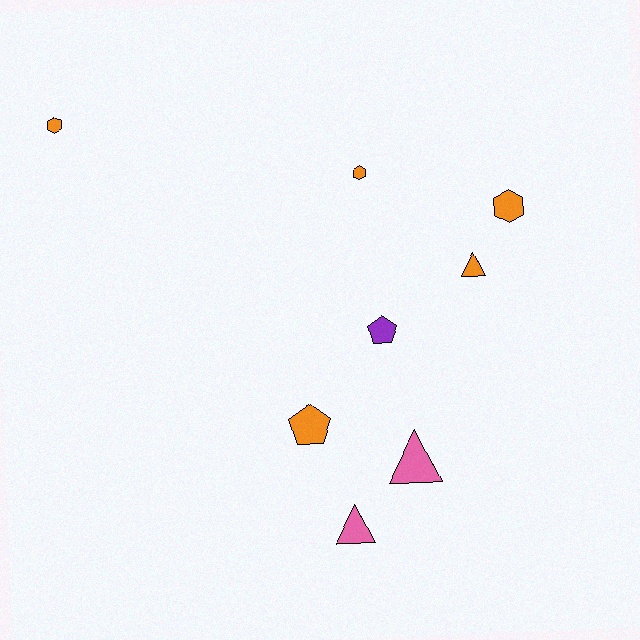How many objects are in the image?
There are 8 objects.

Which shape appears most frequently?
Hexagon, with 3 objects.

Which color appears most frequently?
Orange, with 5 objects.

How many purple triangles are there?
There are no purple triangles.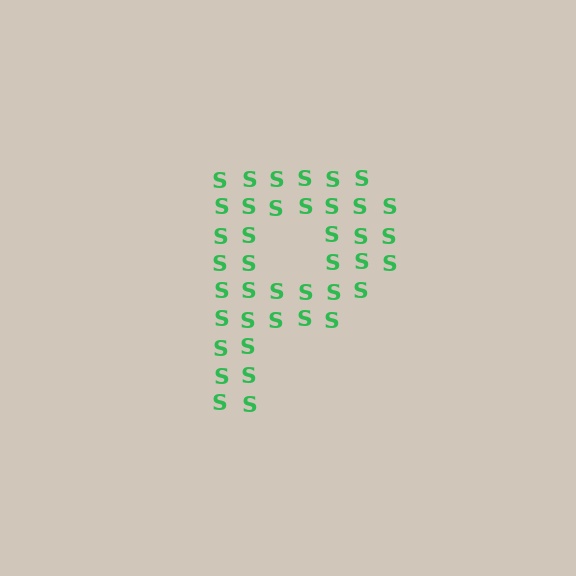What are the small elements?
The small elements are letter S's.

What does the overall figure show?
The overall figure shows the letter P.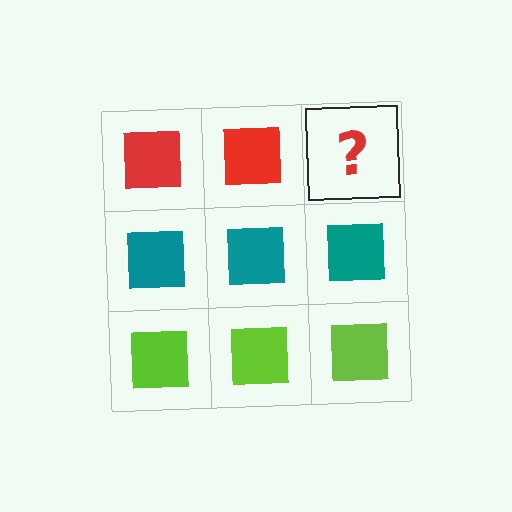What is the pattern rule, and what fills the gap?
The rule is that each row has a consistent color. The gap should be filled with a red square.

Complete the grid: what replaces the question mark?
The question mark should be replaced with a red square.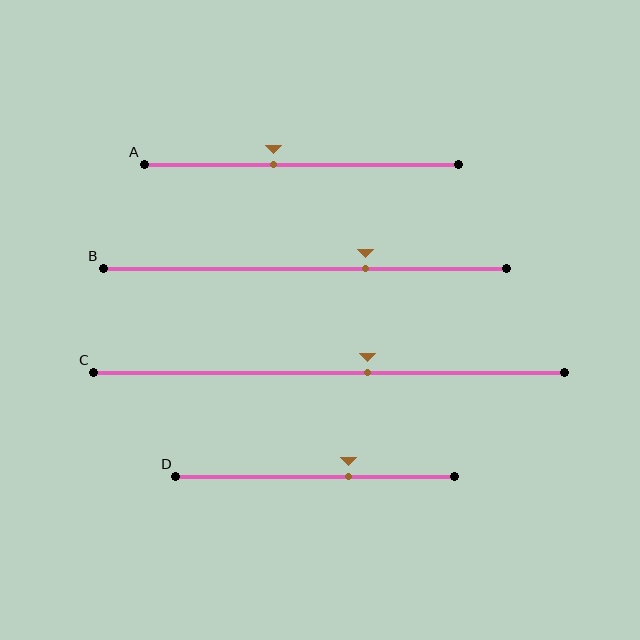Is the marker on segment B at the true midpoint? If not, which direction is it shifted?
No, the marker on segment B is shifted to the right by about 15% of the segment length.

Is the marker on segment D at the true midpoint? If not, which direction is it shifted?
No, the marker on segment D is shifted to the right by about 12% of the segment length.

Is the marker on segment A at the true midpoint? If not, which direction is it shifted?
No, the marker on segment A is shifted to the left by about 9% of the segment length.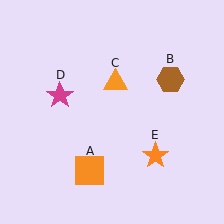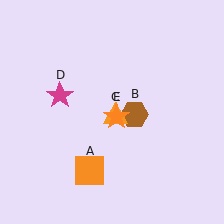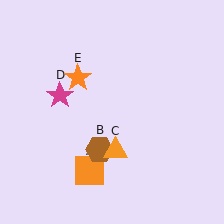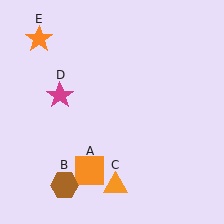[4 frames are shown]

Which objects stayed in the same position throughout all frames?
Orange square (object A) and magenta star (object D) remained stationary.